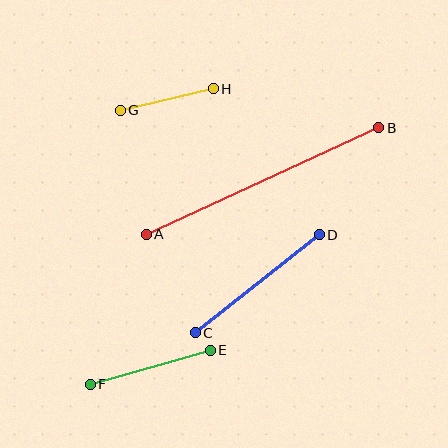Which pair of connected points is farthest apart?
Points A and B are farthest apart.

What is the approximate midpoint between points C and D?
The midpoint is at approximately (257, 284) pixels.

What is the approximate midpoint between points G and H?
The midpoint is at approximately (167, 99) pixels.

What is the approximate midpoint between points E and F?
The midpoint is at approximately (150, 367) pixels.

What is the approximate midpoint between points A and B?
The midpoint is at approximately (262, 181) pixels.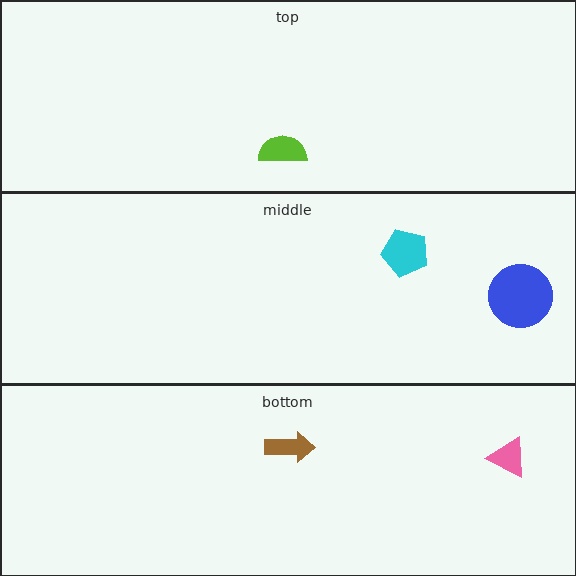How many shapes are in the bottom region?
2.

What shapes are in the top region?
The lime semicircle.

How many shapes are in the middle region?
2.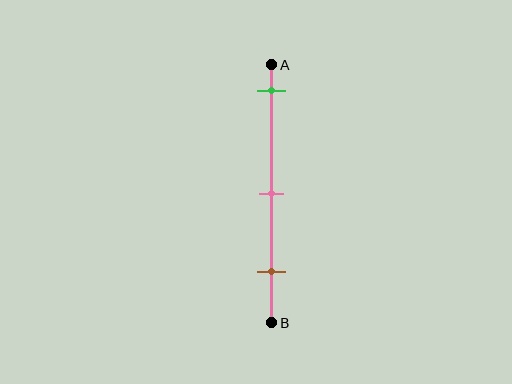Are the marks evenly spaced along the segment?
Yes, the marks are approximately evenly spaced.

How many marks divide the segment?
There are 3 marks dividing the segment.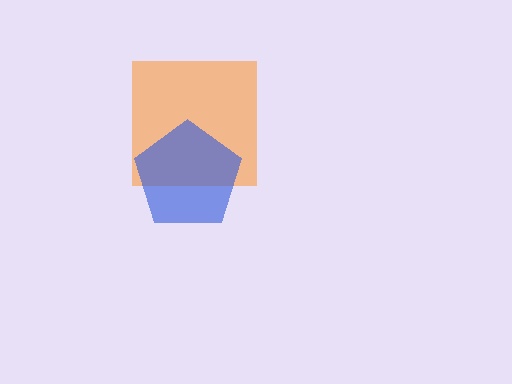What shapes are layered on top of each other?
The layered shapes are: an orange square, a blue pentagon.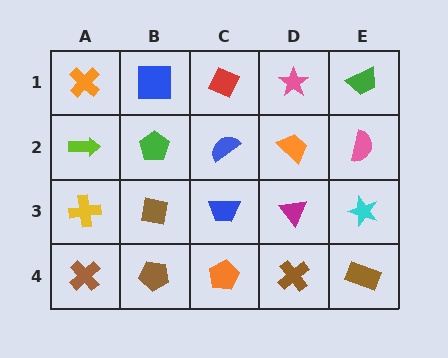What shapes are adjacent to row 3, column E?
A pink semicircle (row 2, column E), a brown rectangle (row 4, column E), a magenta triangle (row 3, column D).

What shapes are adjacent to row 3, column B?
A green pentagon (row 2, column B), a brown pentagon (row 4, column B), a yellow cross (row 3, column A), a blue trapezoid (row 3, column C).